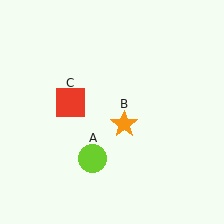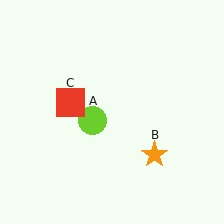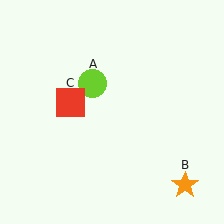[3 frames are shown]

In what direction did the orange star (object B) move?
The orange star (object B) moved down and to the right.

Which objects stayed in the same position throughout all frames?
Red square (object C) remained stationary.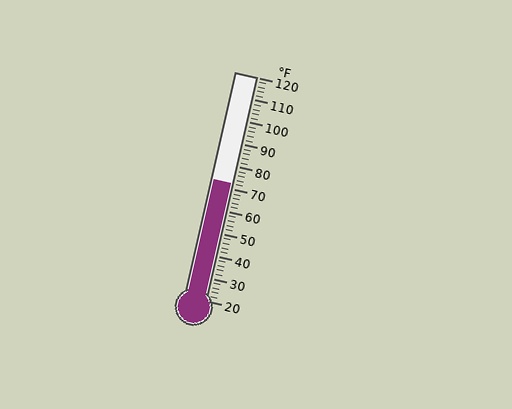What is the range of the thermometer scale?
The thermometer scale ranges from 20°F to 120°F.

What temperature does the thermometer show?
The thermometer shows approximately 72°F.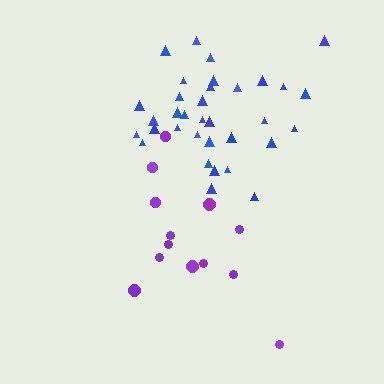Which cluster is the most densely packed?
Blue.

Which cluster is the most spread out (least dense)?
Purple.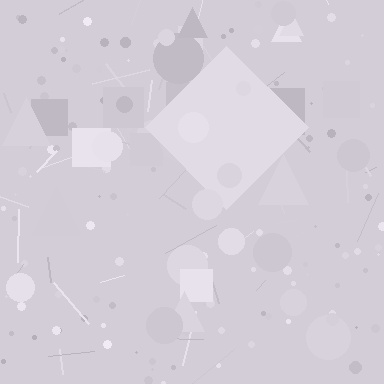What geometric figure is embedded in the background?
A diamond is embedded in the background.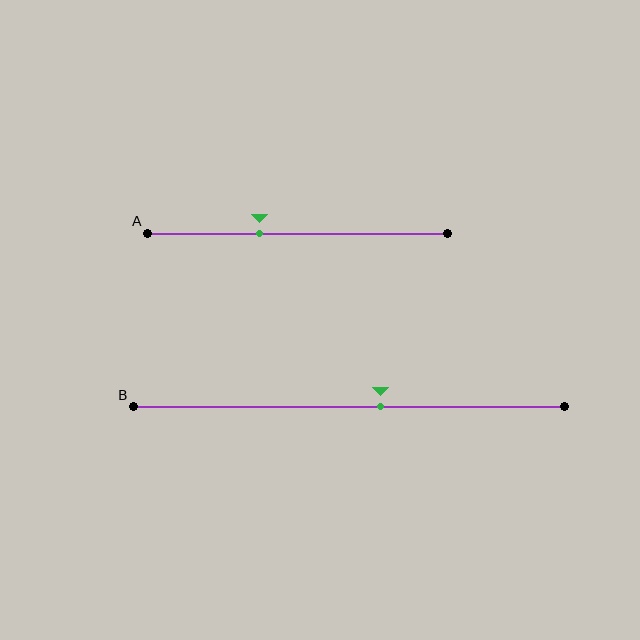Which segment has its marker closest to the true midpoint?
Segment B has its marker closest to the true midpoint.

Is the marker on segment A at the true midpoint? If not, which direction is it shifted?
No, the marker on segment A is shifted to the left by about 13% of the segment length.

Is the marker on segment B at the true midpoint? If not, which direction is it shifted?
No, the marker on segment B is shifted to the right by about 7% of the segment length.